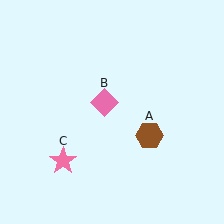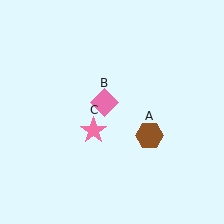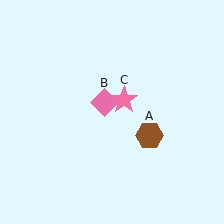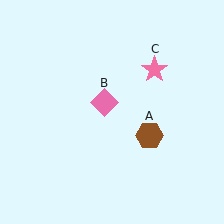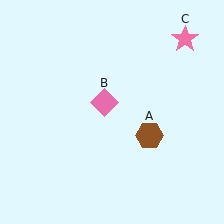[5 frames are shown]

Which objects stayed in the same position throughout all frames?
Brown hexagon (object A) and pink diamond (object B) remained stationary.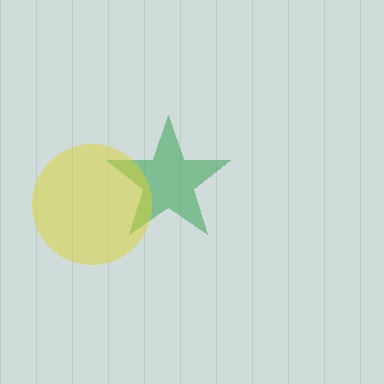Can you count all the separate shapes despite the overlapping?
Yes, there are 2 separate shapes.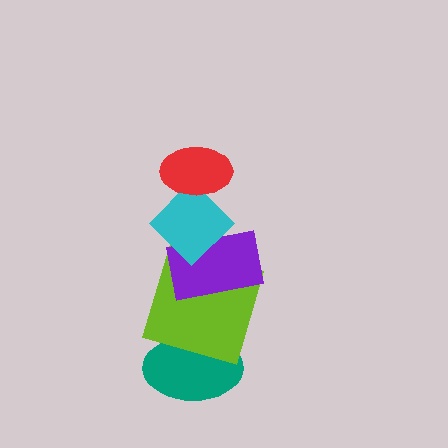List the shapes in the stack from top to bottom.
From top to bottom: the red ellipse, the cyan diamond, the purple rectangle, the lime square, the teal ellipse.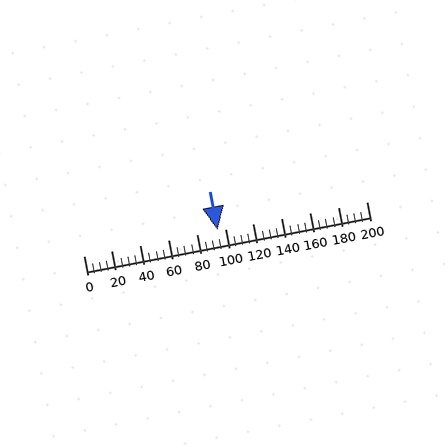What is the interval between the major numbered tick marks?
The major tick marks are spaced 20 units apart.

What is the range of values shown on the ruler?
The ruler shows values from 0 to 200.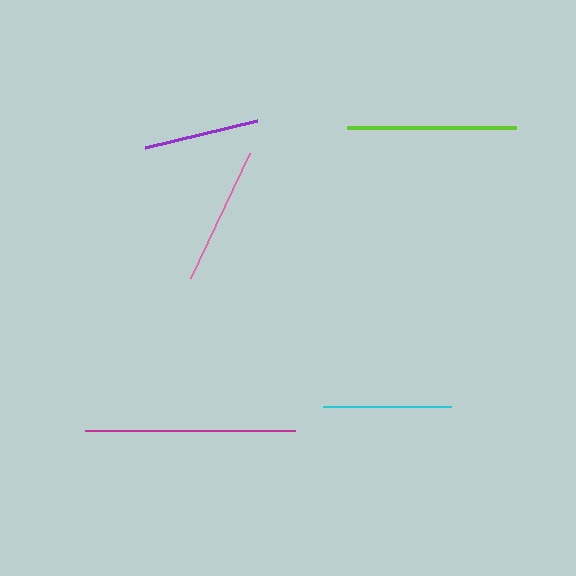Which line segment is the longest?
The magenta line is the longest at approximately 209 pixels.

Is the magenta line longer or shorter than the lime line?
The magenta line is longer than the lime line.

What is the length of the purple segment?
The purple segment is approximately 115 pixels long.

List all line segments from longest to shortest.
From longest to shortest: magenta, lime, pink, cyan, purple.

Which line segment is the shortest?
The purple line is the shortest at approximately 115 pixels.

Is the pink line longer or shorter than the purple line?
The pink line is longer than the purple line.